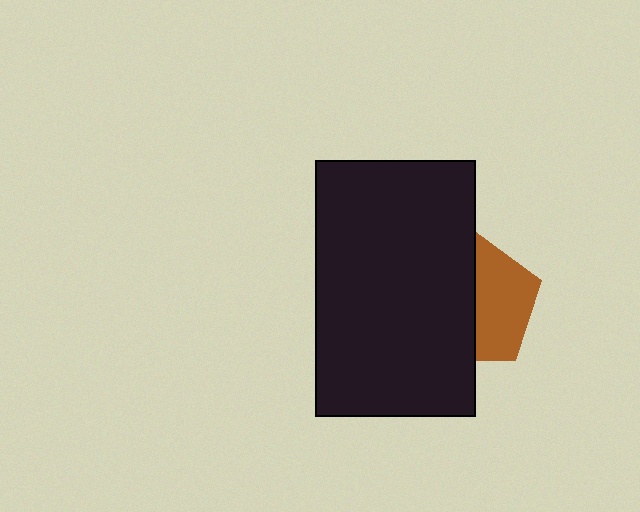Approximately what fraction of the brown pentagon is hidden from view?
Roughly 52% of the brown pentagon is hidden behind the black rectangle.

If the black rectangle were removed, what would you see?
You would see the complete brown pentagon.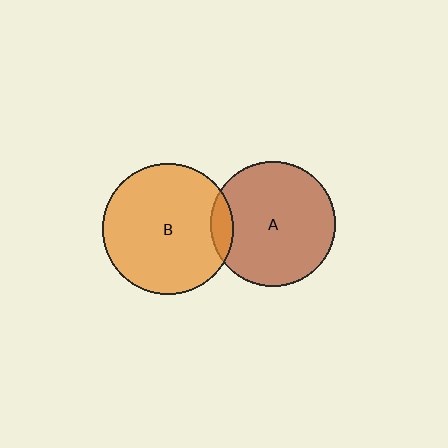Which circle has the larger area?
Circle B (orange).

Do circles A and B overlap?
Yes.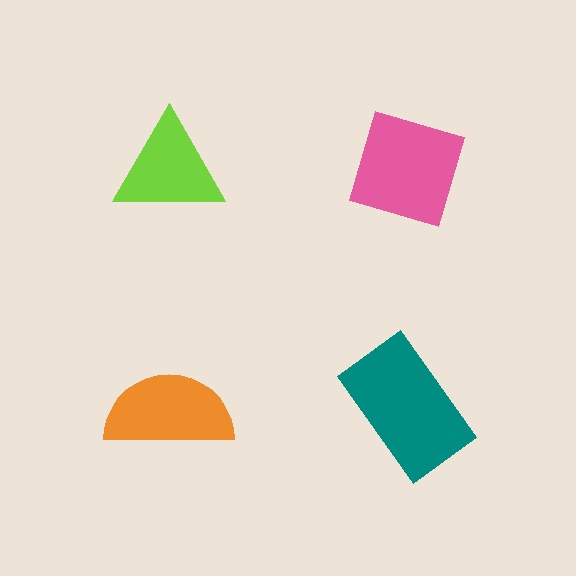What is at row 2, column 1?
An orange semicircle.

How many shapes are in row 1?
2 shapes.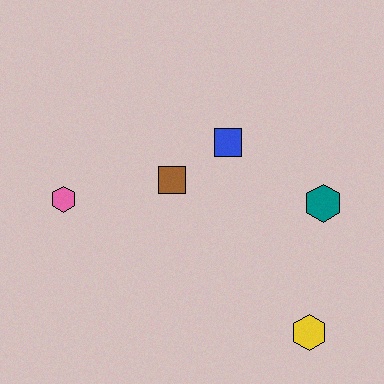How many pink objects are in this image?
There is 1 pink object.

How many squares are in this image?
There are 2 squares.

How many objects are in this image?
There are 5 objects.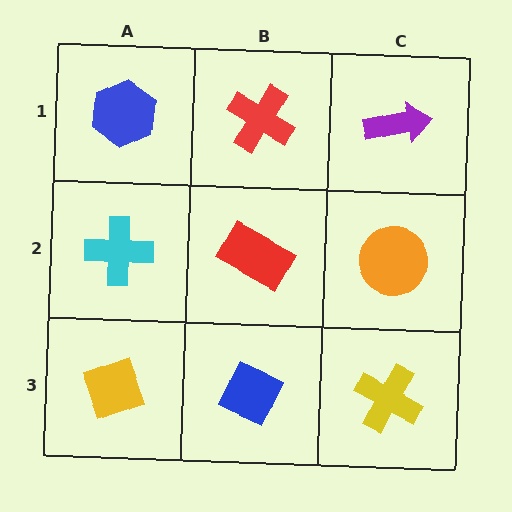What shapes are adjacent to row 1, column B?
A red rectangle (row 2, column B), a blue hexagon (row 1, column A), a purple arrow (row 1, column C).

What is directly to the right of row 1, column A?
A red cross.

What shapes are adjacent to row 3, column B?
A red rectangle (row 2, column B), a yellow diamond (row 3, column A), a yellow cross (row 3, column C).